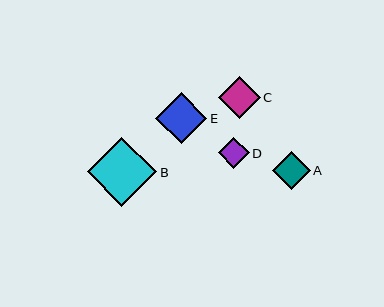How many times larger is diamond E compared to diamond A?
Diamond E is approximately 1.3 times the size of diamond A.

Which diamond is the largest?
Diamond B is the largest with a size of approximately 70 pixels.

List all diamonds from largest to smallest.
From largest to smallest: B, E, C, A, D.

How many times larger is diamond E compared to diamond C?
Diamond E is approximately 1.2 times the size of diamond C.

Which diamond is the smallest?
Diamond D is the smallest with a size of approximately 31 pixels.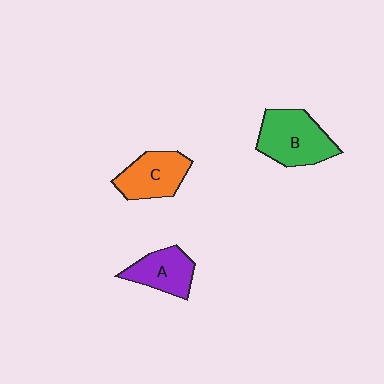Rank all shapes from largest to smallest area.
From largest to smallest: B (green), C (orange), A (purple).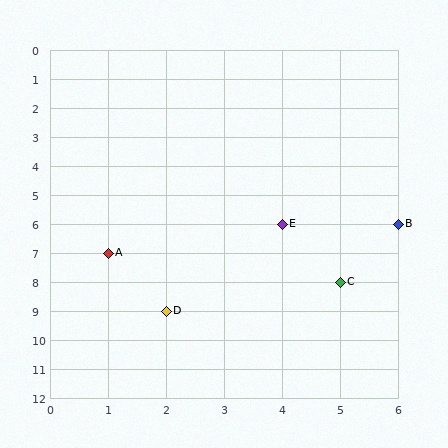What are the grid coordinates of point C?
Point C is at grid coordinates (5, 8).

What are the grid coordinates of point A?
Point A is at grid coordinates (1, 7).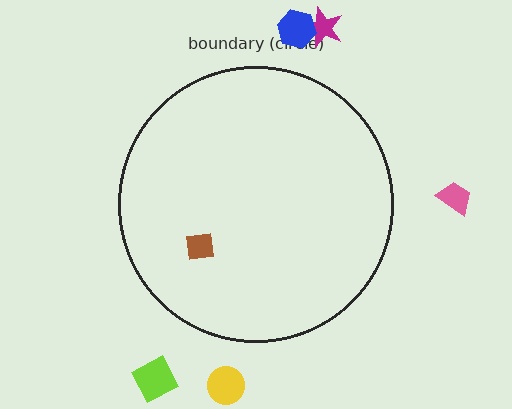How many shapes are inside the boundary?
1 inside, 5 outside.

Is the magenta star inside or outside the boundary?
Outside.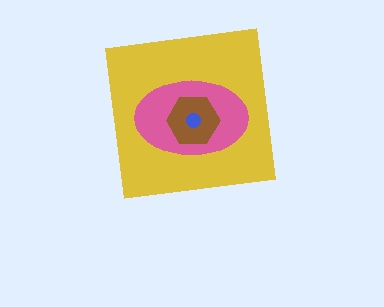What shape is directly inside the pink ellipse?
The brown hexagon.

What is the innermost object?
The blue circle.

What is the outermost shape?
The yellow square.